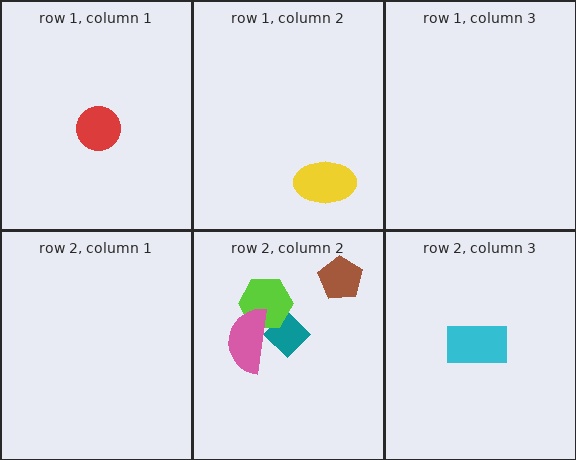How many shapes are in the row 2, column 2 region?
4.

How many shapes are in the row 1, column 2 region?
1.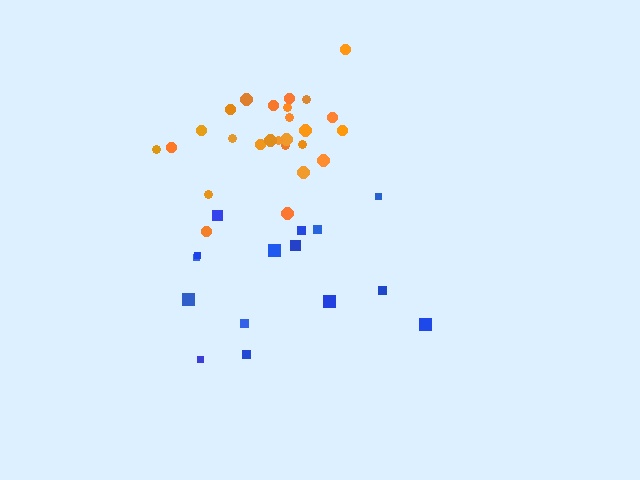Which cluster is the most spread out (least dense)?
Blue.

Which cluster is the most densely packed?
Orange.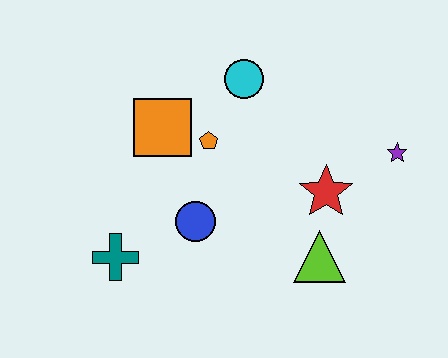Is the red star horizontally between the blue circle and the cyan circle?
No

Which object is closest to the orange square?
The orange pentagon is closest to the orange square.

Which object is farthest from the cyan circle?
The teal cross is farthest from the cyan circle.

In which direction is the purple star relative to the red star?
The purple star is to the right of the red star.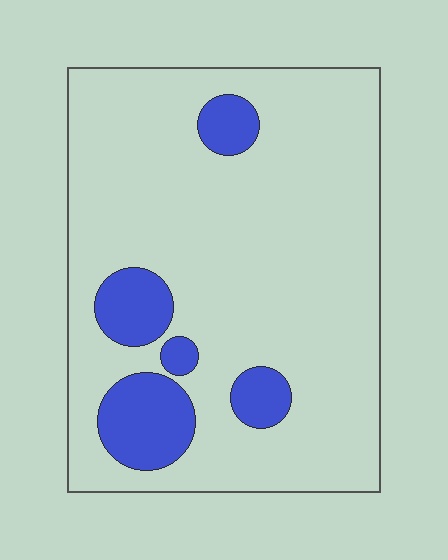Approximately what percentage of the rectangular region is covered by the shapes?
Approximately 15%.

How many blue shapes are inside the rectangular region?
5.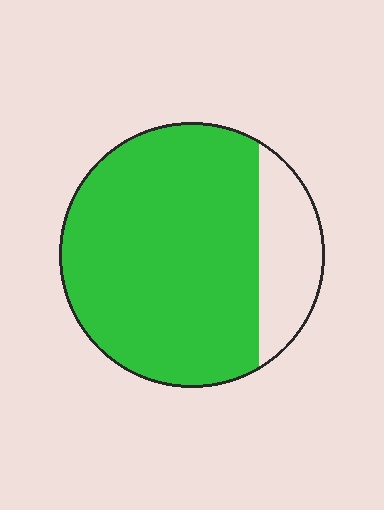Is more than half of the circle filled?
Yes.